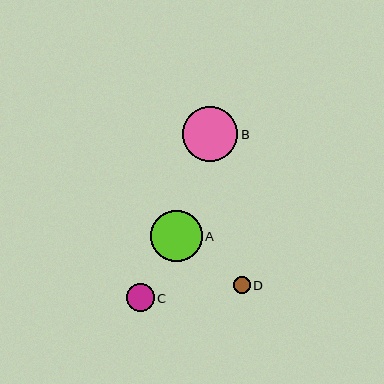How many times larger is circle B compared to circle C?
Circle B is approximately 2.0 times the size of circle C.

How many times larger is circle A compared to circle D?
Circle A is approximately 3.0 times the size of circle D.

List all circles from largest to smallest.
From largest to smallest: B, A, C, D.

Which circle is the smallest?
Circle D is the smallest with a size of approximately 17 pixels.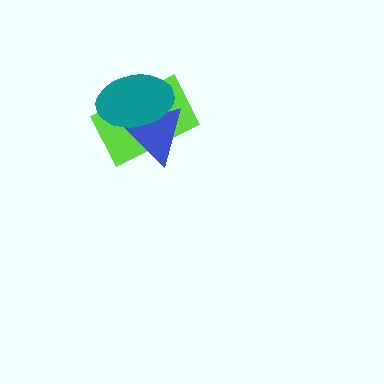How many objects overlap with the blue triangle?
2 objects overlap with the blue triangle.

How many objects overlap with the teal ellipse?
2 objects overlap with the teal ellipse.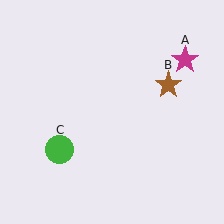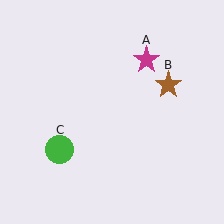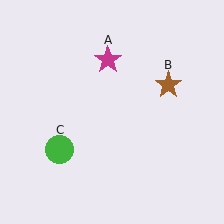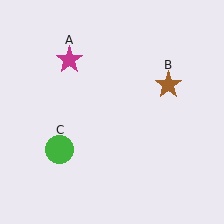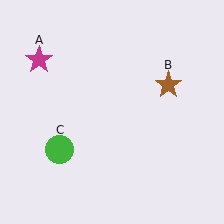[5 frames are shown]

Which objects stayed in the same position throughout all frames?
Brown star (object B) and green circle (object C) remained stationary.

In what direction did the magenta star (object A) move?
The magenta star (object A) moved left.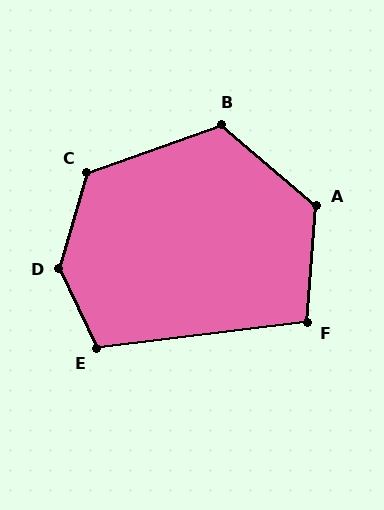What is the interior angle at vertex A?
Approximately 126 degrees (obtuse).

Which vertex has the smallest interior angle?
F, at approximately 101 degrees.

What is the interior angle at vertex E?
Approximately 108 degrees (obtuse).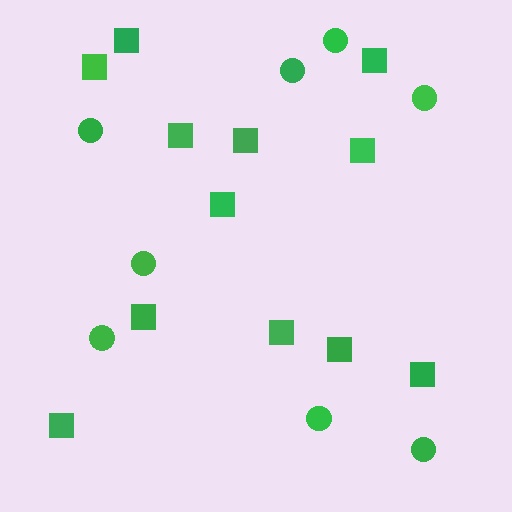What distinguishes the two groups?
There are 2 groups: one group of circles (8) and one group of squares (12).